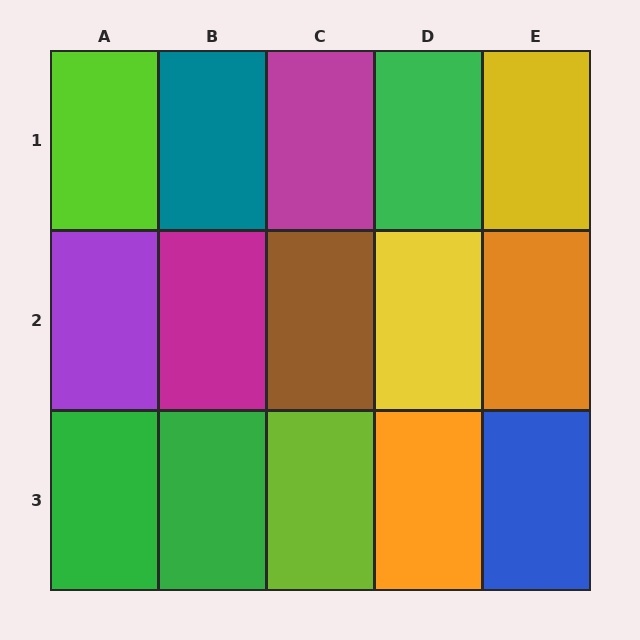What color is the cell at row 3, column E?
Blue.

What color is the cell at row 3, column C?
Lime.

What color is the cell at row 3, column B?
Green.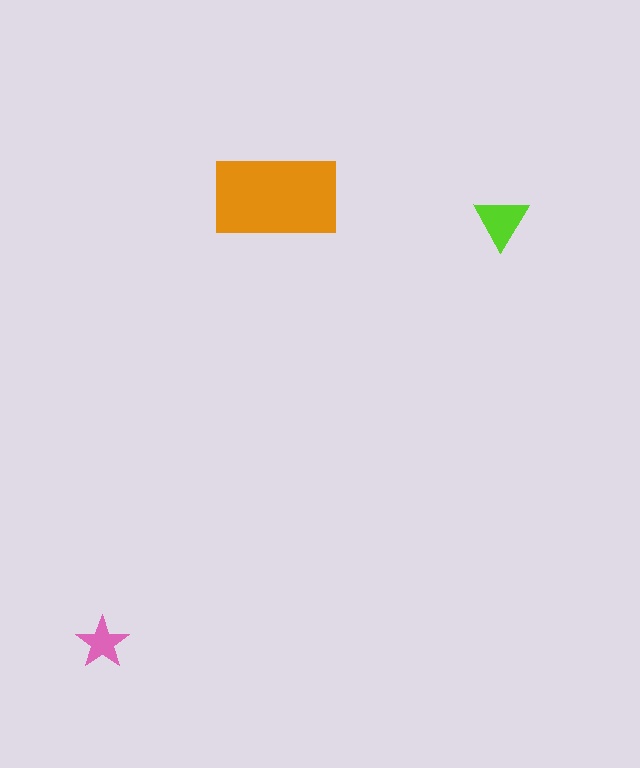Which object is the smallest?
The pink star.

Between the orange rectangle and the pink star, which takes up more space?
The orange rectangle.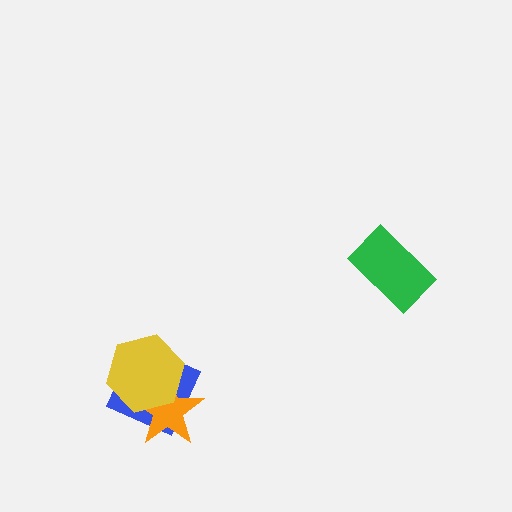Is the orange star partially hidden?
Yes, it is partially covered by another shape.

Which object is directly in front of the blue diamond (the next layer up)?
The orange star is directly in front of the blue diamond.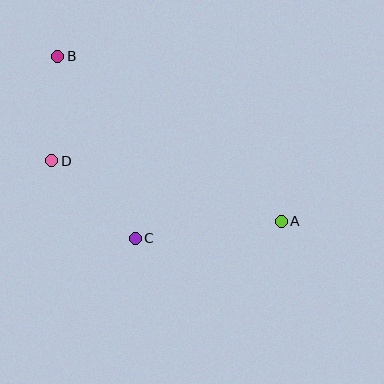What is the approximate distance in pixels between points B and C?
The distance between B and C is approximately 198 pixels.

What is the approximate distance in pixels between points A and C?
The distance between A and C is approximately 147 pixels.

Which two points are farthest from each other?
Points A and B are farthest from each other.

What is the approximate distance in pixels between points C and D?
The distance between C and D is approximately 114 pixels.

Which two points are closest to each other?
Points B and D are closest to each other.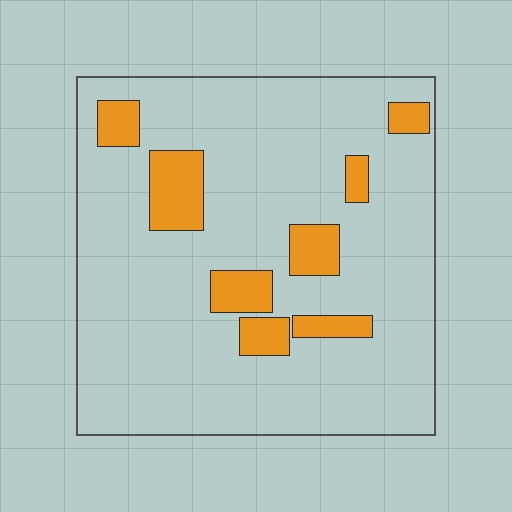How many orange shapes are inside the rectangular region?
8.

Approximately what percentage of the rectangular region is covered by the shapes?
Approximately 15%.